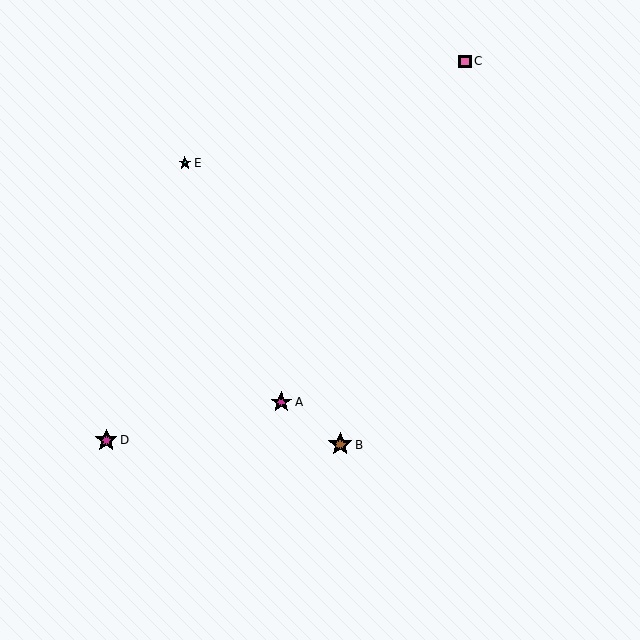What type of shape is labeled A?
Shape A is a magenta star.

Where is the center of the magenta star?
The center of the magenta star is at (106, 440).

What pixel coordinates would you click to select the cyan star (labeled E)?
Click at (185, 163) to select the cyan star E.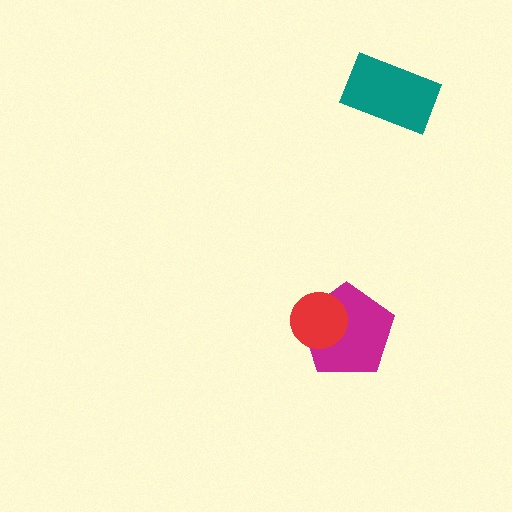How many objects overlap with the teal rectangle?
0 objects overlap with the teal rectangle.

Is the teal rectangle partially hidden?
No, no other shape covers it.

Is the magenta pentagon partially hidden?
Yes, it is partially covered by another shape.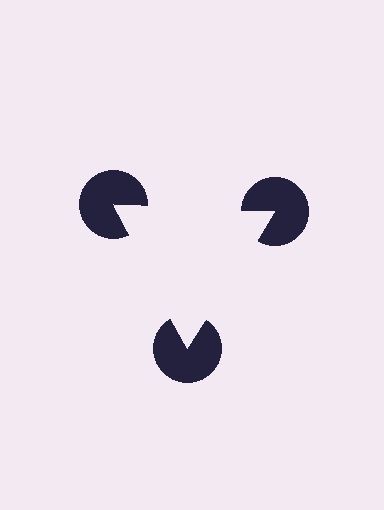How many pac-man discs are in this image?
There are 3 — one at each vertex of the illusory triangle.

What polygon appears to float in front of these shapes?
An illusory triangle — its edges are inferred from the aligned wedge cuts in the pac-man discs, not physically drawn.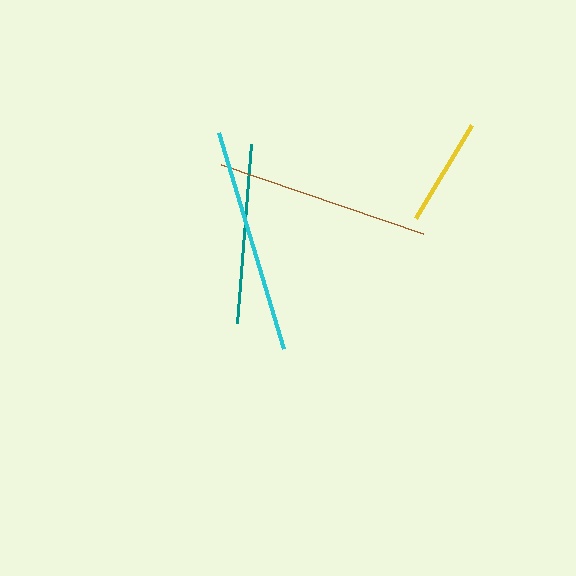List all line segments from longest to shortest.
From longest to shortest: cyan, brown, teal, yellow.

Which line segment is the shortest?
The yellow line is the shortest at approximately 108 pixels.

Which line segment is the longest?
The cyan line is the longest at approximately 226 pixels.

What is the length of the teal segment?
The teal segment is approximately 180 pixels long.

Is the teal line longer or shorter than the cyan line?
The cyan line is longer than the teal line.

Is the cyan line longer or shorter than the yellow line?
The cyan line is longer than the yellow line.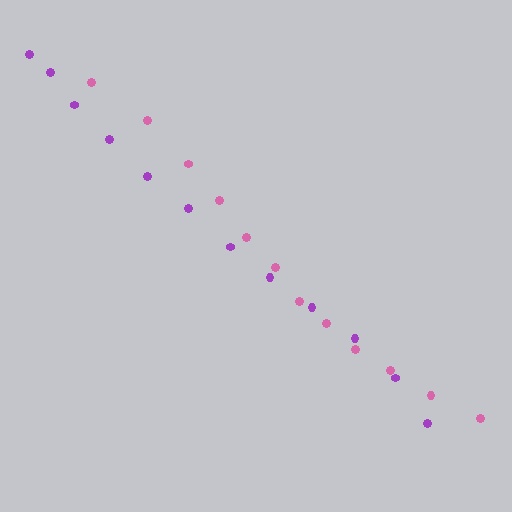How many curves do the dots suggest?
There are 2 distinct paths.